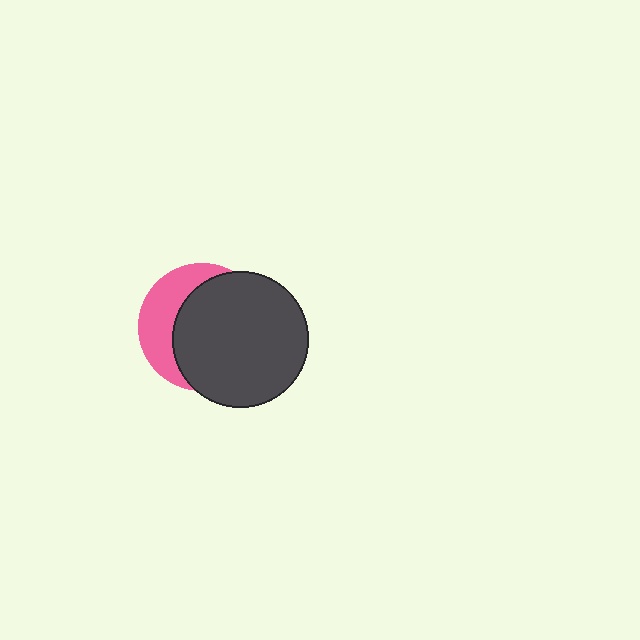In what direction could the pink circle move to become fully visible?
The pink circle could move left. That would shift it out from behind the dark gray circle entirely.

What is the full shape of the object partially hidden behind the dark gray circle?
The partially hidden object is a pink circle.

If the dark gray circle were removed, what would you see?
You would see the complete pink circle.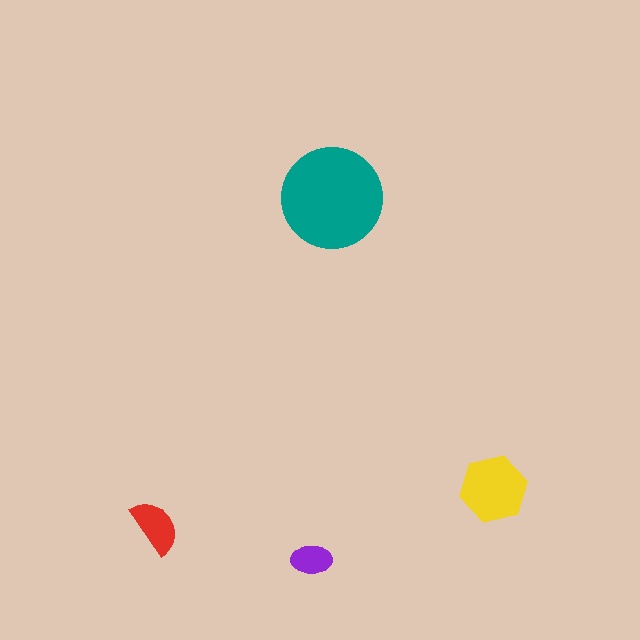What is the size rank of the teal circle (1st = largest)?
1st.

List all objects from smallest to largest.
The purple ellipse, the red semicircle, the yellow hexagon, the teal circle.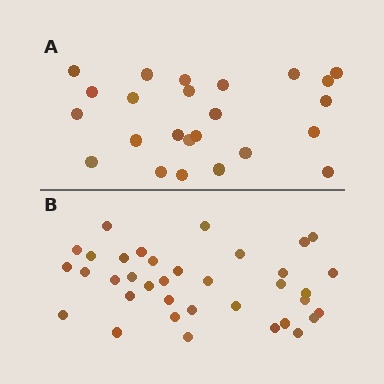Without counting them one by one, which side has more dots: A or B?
Region B (the bottom region) has more dots.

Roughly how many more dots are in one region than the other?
Region B has roughly 12 or so more dots than region A.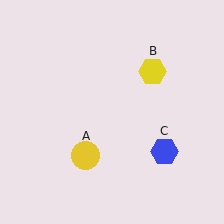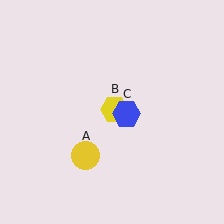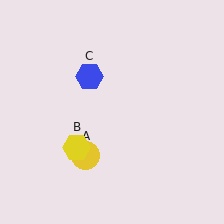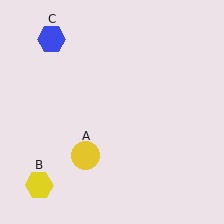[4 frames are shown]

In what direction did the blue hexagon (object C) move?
The blue hexagon (object C) moved up and to the left.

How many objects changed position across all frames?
2 objects changed position: yellow hexagon (object B), blue hexagon (object C).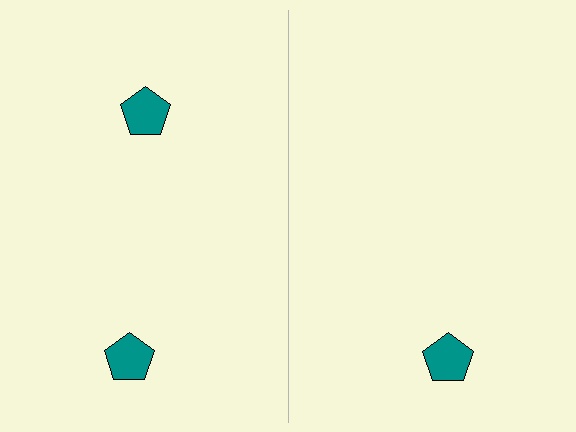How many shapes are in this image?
There are 3 shapes in this image.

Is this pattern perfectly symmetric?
No, the pattern is not perfectly symmetric. A teal pentagon is missing from the right side.